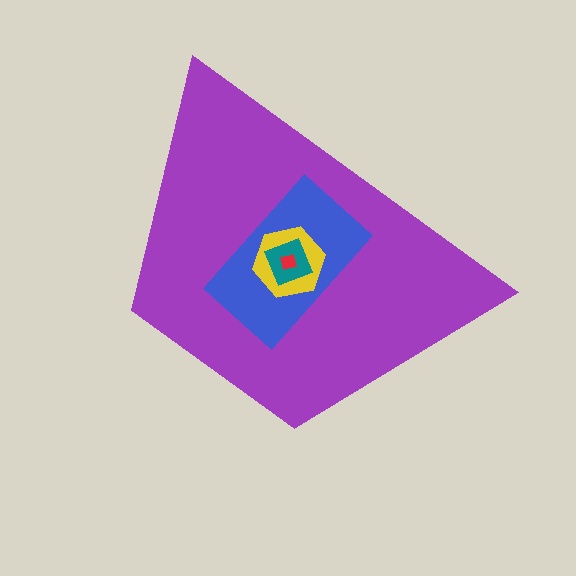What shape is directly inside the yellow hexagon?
The teal diamond.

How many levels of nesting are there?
5.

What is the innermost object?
The red square.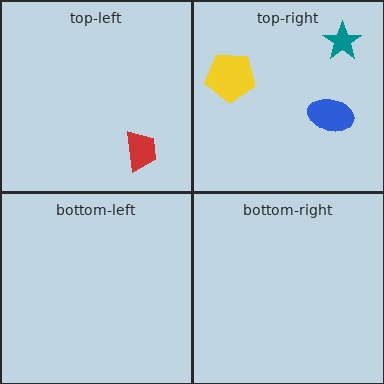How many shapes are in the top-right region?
3.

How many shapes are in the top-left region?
1.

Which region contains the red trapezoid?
The top-left region.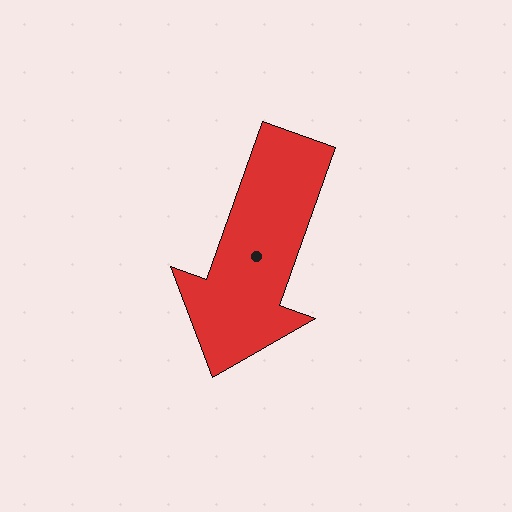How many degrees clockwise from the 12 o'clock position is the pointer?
Approximately 200 degrees.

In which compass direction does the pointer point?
South.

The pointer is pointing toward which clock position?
Roughly 7 o'clock.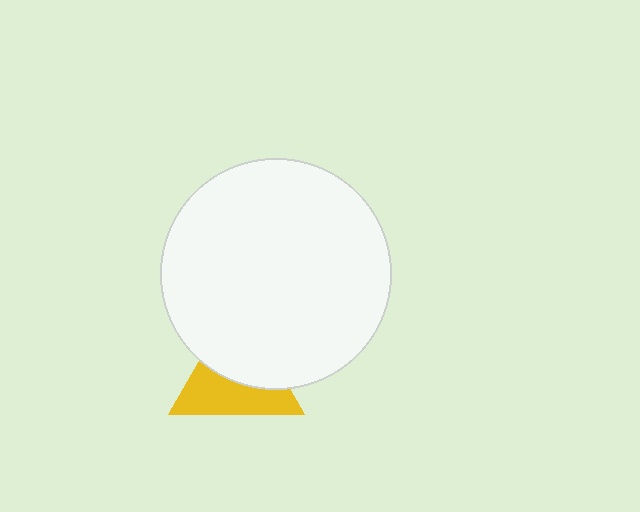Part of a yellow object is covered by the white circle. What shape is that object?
It is a triangle.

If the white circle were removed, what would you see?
You would see the complete yellow triangle.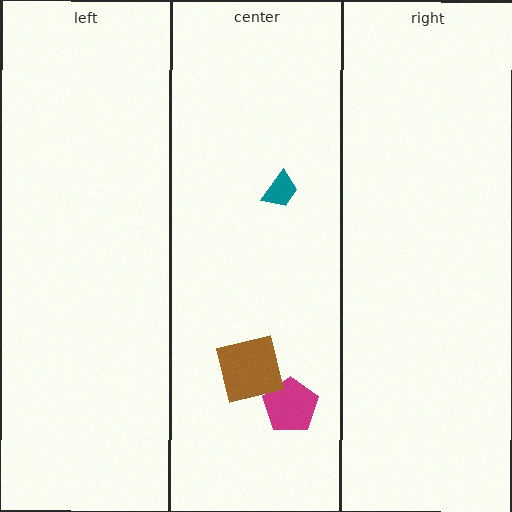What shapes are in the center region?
The teal trapezoid, the magenta pentagon, the brown square.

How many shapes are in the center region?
3.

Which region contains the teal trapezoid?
The center region.